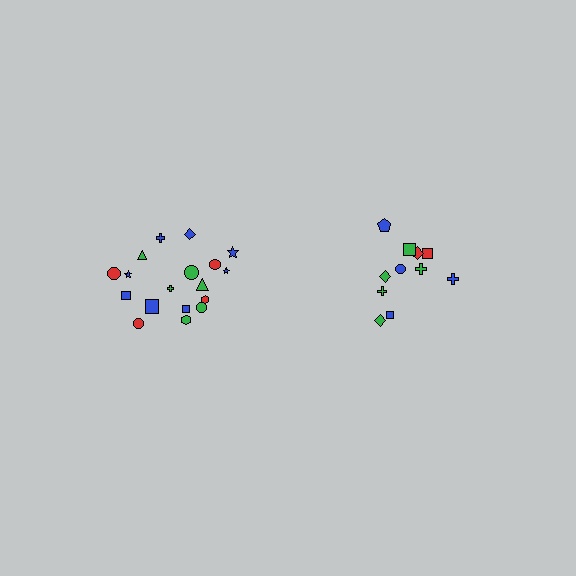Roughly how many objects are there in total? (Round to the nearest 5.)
Roughly 30 objects in total.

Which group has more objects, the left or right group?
The left group.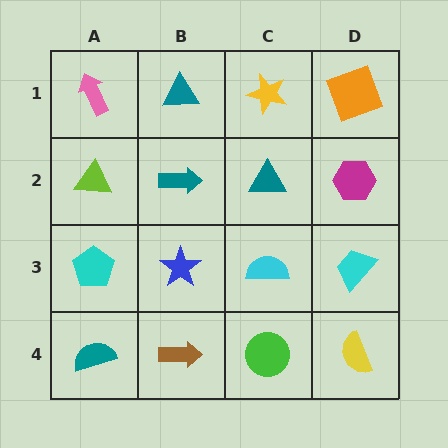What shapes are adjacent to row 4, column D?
A cyan trapezoid (row 3, column D), a green circle (row 4, column C).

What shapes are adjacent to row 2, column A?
A pink arrow (row 1, column A), a cyan pentagon (row 3, column A), a teal arrow (row 2, column B).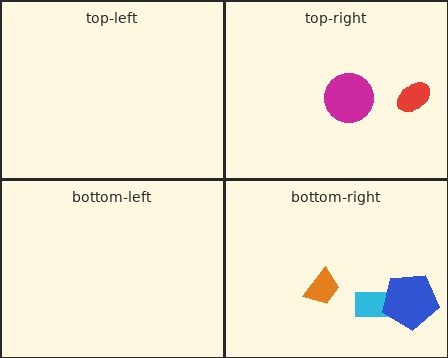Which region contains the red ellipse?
The top-right region.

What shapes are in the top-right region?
The magenta circle, the red ellipse.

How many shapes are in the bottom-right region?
3.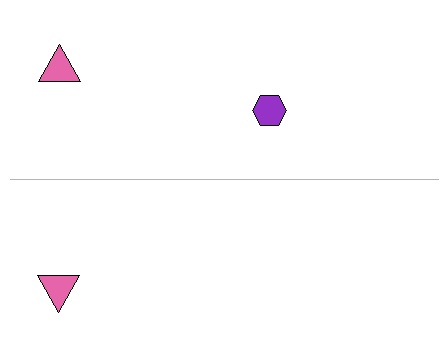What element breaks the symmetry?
A purple hexagon is missing from the bottom side.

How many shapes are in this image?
There are 3 shapes in this image.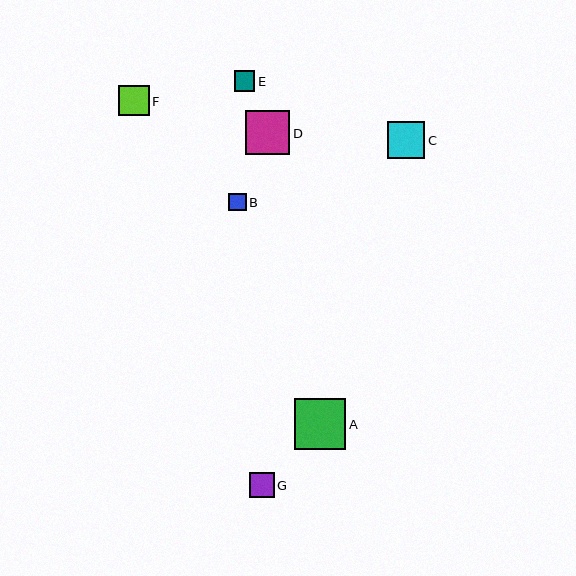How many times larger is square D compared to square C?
Square D is approximately 1.2 times the size of square C.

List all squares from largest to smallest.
From largest to smallest: A, D, C, F, G, E, B.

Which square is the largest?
Square A is the largest with a size of approximately 51 pixels.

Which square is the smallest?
Square B is the smallest with a size of approximately 18 pixels.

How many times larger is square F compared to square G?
Square F is approximately 1.2 times the size of square G.